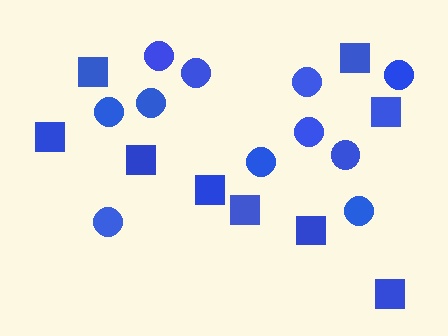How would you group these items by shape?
There are 2 groups: one group of squares (9) and one group of circles (11).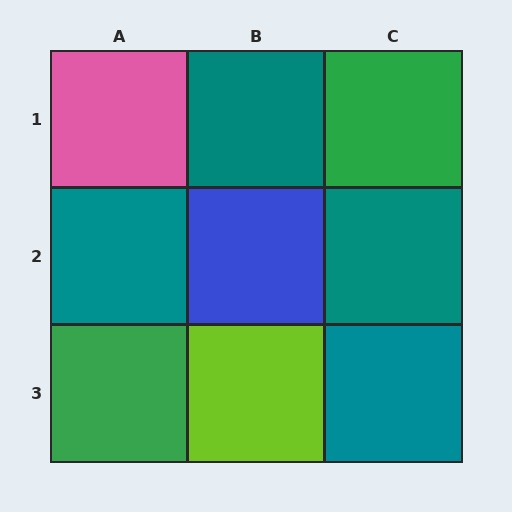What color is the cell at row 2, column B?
Blue.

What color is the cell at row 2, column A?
Teal.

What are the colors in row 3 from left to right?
Green, lime, teal.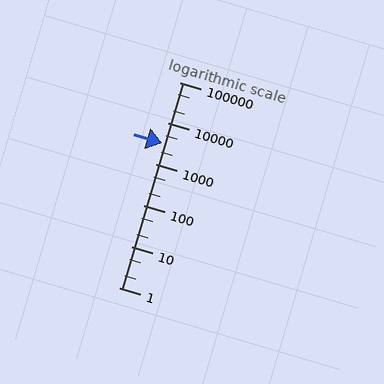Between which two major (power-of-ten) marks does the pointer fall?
The pointer is between 1000 and 10000.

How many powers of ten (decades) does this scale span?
The scale spans 5 decades, from 1 to 100000.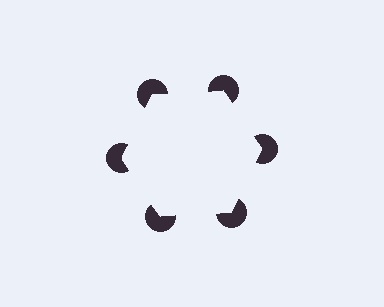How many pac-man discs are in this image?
There are 6 — one at each vertex of the illusory hexagon.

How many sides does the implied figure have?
6 sides.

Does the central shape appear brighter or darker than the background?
It typically appears slightly brighter than the background, even though no actual brightness change is drawn.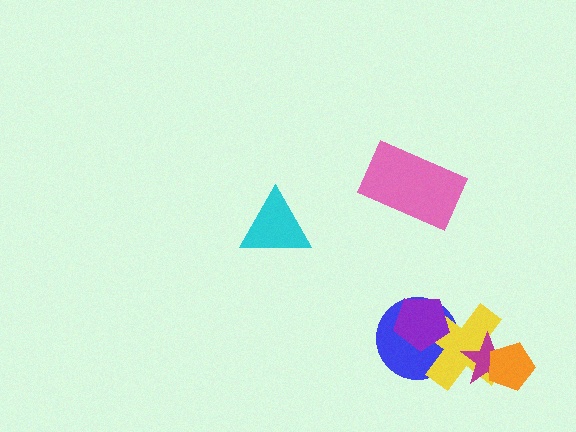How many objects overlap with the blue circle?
2 objects overlap with the blue circle.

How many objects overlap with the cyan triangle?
0 objects overlap with the cyan triangle.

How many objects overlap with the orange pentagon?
2 objects overlap with the orange pentagon.